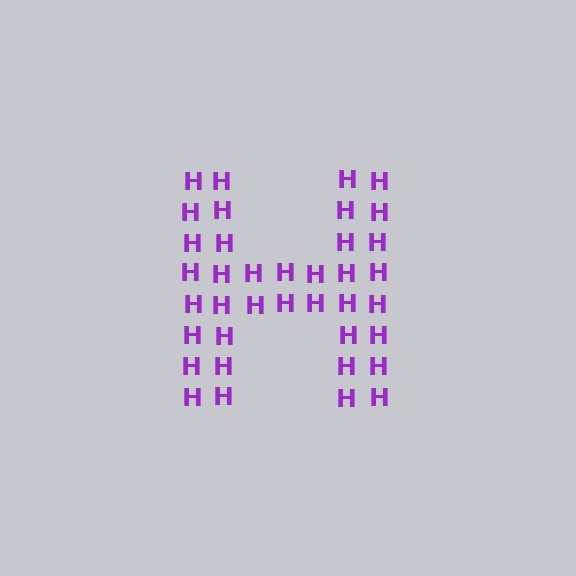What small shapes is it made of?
It is made of small letter H's.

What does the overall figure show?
The overall figure shows the letter H.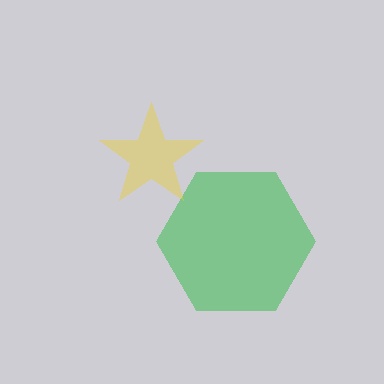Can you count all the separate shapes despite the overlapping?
Yes, there are 2 separate shapes.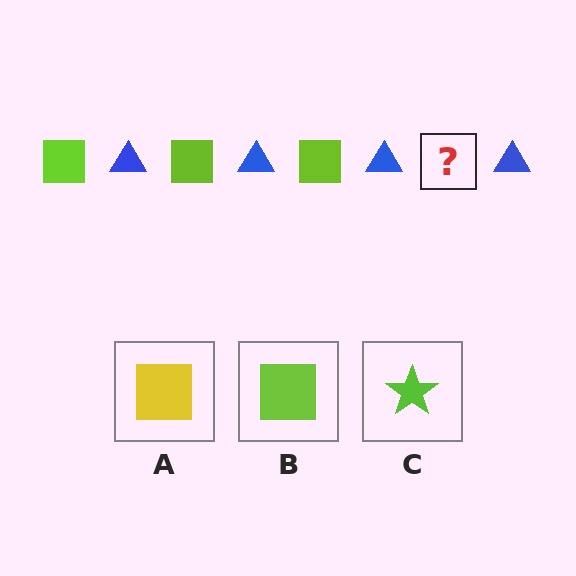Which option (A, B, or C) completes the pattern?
B.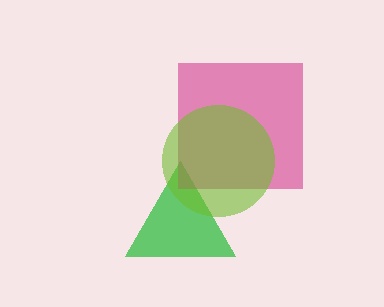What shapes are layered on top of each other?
The layered shapes are: a green triangle, a magenta square, a lime circle.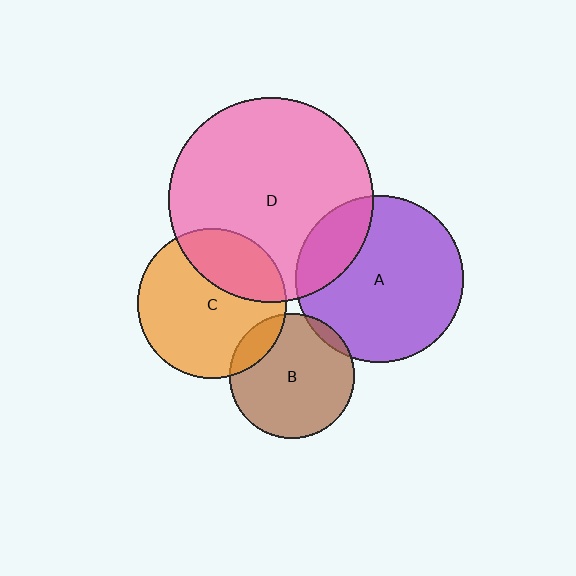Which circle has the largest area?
Circle D (pink).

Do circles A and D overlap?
Yes.